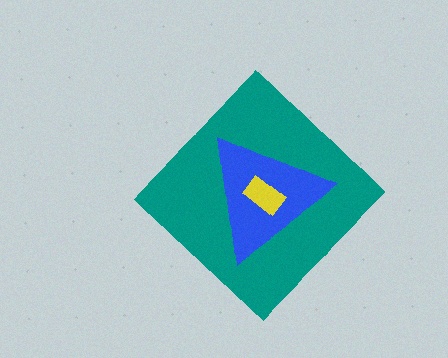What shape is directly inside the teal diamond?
The blue triangle.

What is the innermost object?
The yellow rectangle.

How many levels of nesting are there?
3.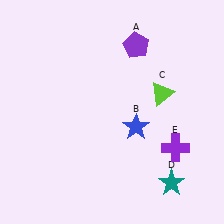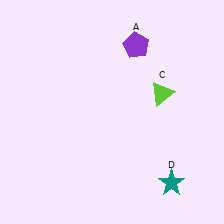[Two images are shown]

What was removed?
The blue star (B), the purple cross (E) were removed in Image 2.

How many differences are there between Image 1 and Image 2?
There are 2 differences between the two images.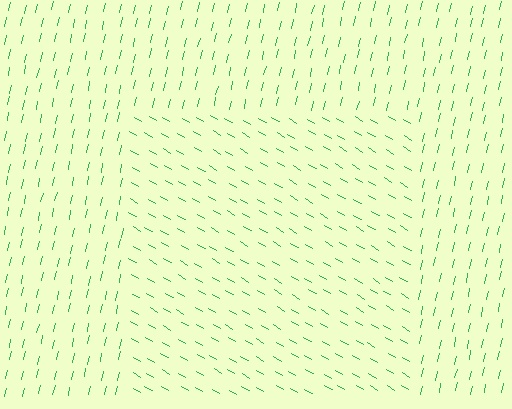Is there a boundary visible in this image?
Yes, there is a texture boundary formed by a change in line orientation.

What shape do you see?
I see a rectangle.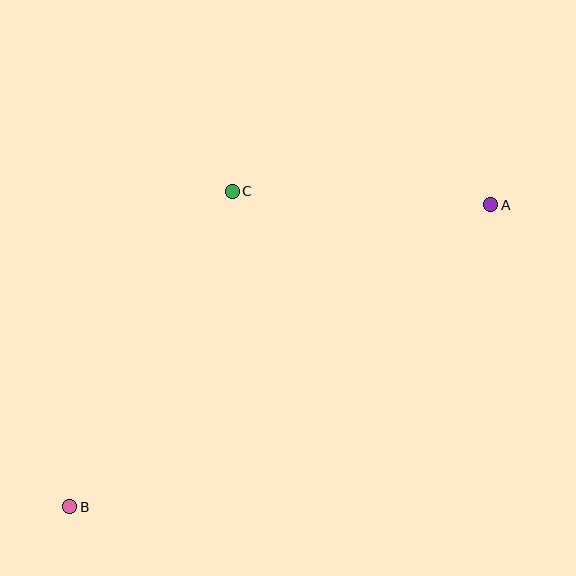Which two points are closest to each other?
Points A and C are closest to each other.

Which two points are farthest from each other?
Points A and B are farthest from each other.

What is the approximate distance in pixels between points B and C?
The distance between B and C is approximately 355 pixels.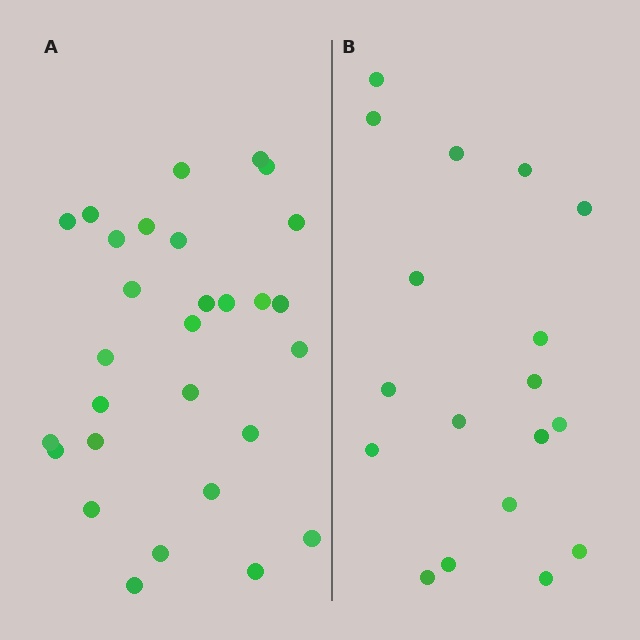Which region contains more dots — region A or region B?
Region A (the left region) has more dots.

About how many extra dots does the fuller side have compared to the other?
Region A has roughly 12 or so more dots than region B.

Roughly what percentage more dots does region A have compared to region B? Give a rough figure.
About 60% more.